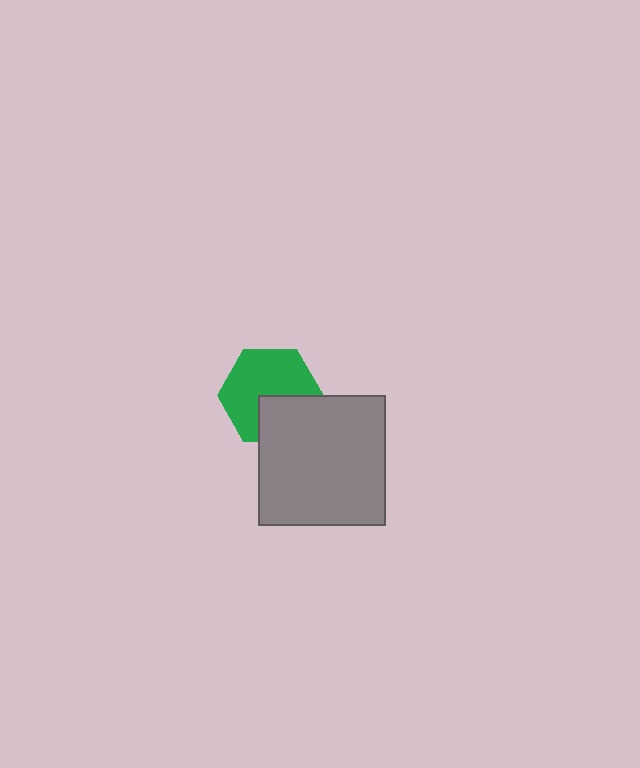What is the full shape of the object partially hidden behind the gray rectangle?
The partially hidden object is a green hexagon.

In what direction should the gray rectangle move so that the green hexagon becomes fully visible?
The gray rectangle should move down. That is the shortest direction to clear the overlap and leave the green hexagon fully visible.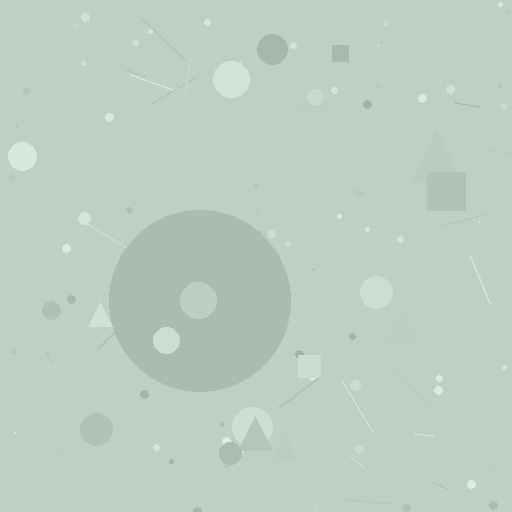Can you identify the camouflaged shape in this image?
The camouflaged shape is a circle.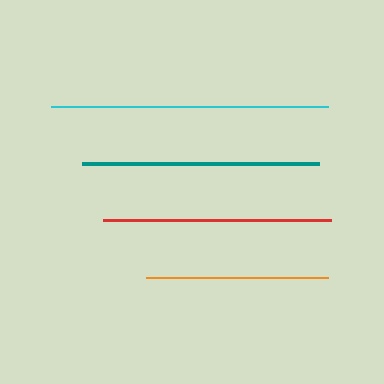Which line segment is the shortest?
The orange line is the shortest at approximately 182 pixels.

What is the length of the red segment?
The red segment is approximately 228 pixels long.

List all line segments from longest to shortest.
From longest to shortest: cyan, teal, red, orange.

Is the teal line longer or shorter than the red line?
The teal line is longer than the red line.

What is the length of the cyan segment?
The cyan segment is approximately 277 pixels long.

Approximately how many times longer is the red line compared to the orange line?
The red line is approximately 1.3 times the length of the orange line.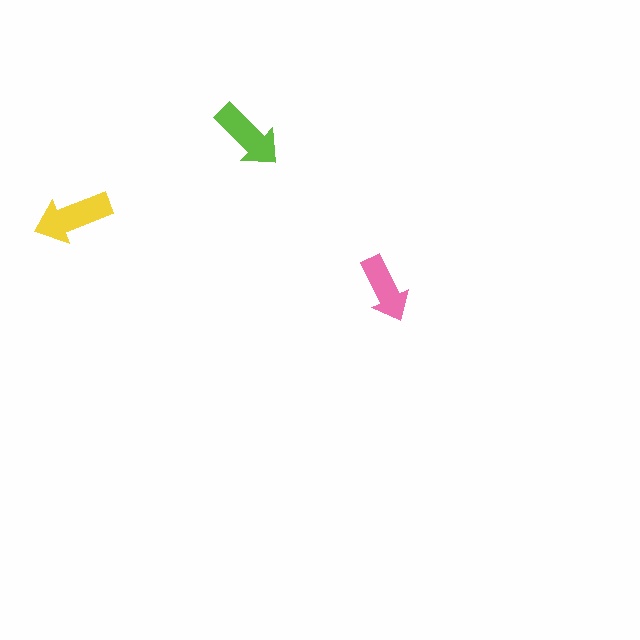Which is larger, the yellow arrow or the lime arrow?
The yellow one.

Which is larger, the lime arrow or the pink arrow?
The lime one.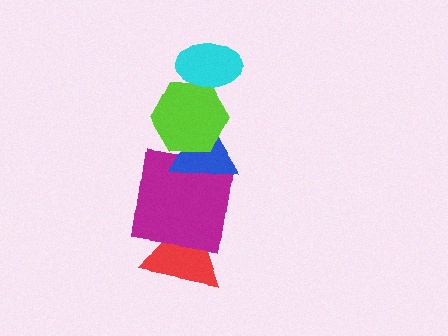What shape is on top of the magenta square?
The blue triangle is on top of the magenta square.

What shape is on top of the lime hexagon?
The cyan ellipse is on top of the lime hexagon.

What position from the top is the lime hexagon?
The lime hexagon is 2nd from the top.